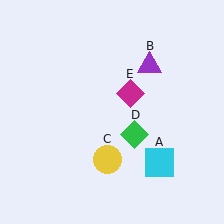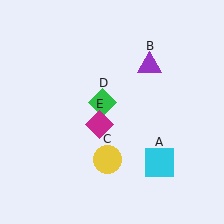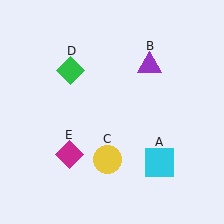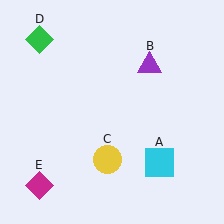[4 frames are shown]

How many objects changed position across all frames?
2 objects changed position: green diamond (object D), magenta diamond (object E).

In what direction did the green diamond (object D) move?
The green diamond (object D) moved up and to the left.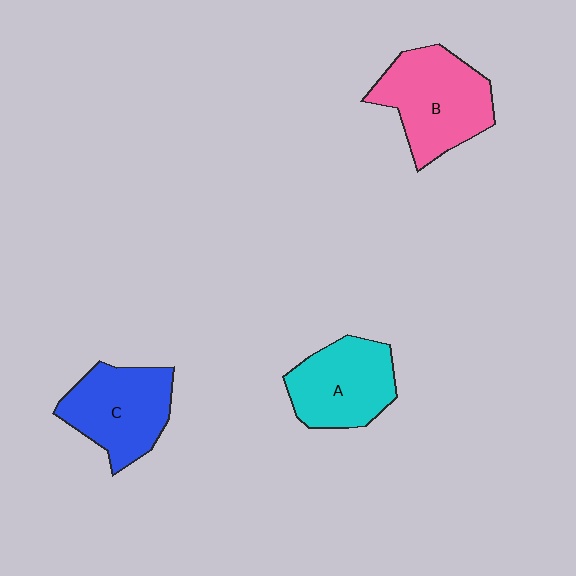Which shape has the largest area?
Shape B (pink).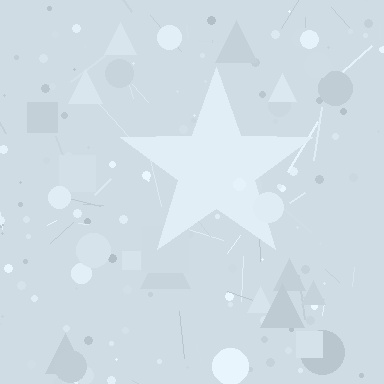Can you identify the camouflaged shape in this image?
The camouflaged shape is a star.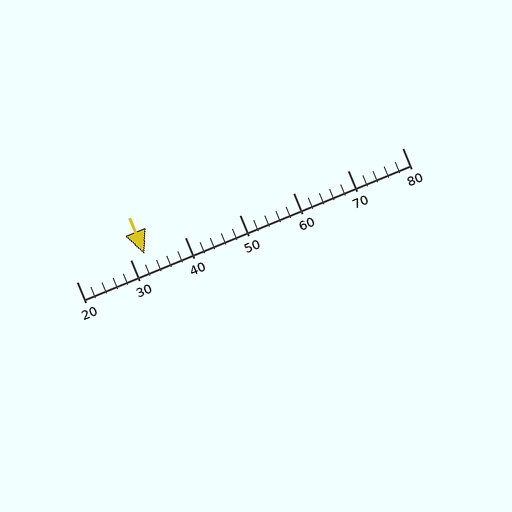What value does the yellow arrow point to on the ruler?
The yellow arrow points to approximately 33.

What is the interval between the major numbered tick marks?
The major tick marks are spaced 10 units apart.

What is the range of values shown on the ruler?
The ruler shows values from 20 to 80.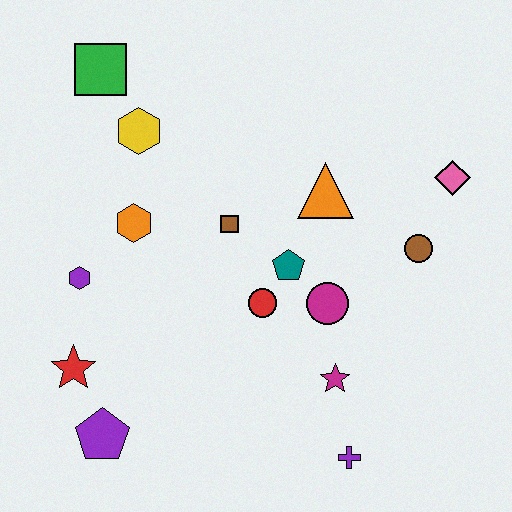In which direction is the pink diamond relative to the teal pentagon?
The pink diamond is to the right of the teal pentagon.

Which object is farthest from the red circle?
The green square is farthest from the red circle.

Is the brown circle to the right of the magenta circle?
Yes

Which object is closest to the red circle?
The teal pentagon is closest to the red circle.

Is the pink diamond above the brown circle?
Yes